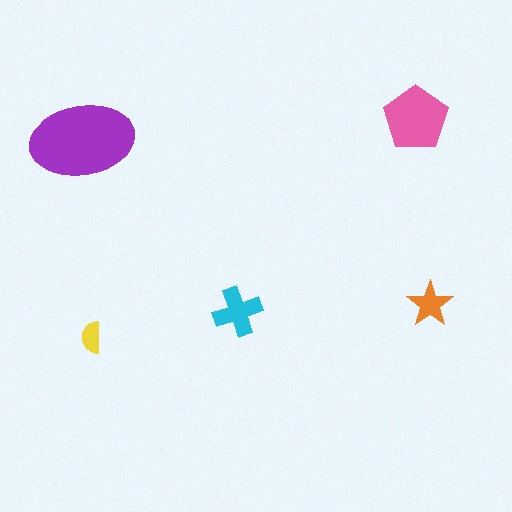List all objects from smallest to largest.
The yellow semicircle, the orange star, the cyan cross, the pink pentagon, the purple ellipse.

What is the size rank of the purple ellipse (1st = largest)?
1st.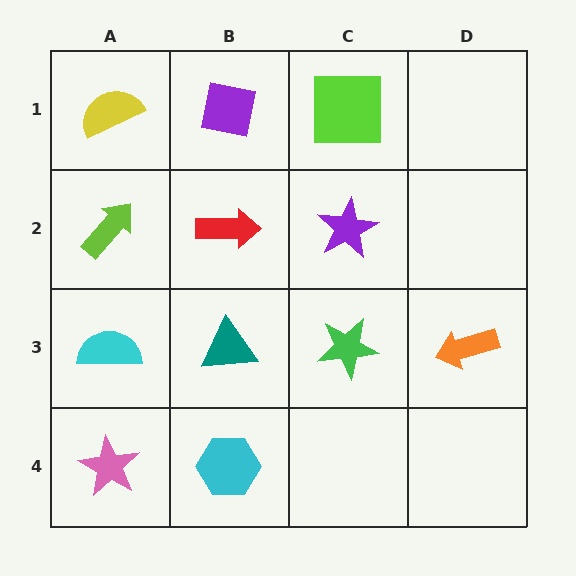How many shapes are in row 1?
3 shapes.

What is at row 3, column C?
A green star.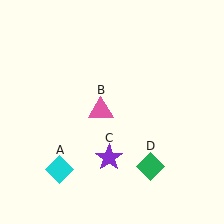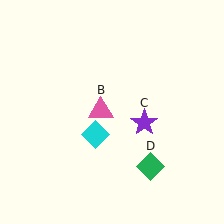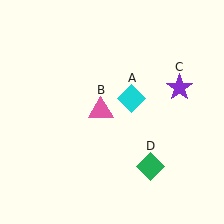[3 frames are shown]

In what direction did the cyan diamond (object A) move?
The cyan diamond (object A) moved up and to the right.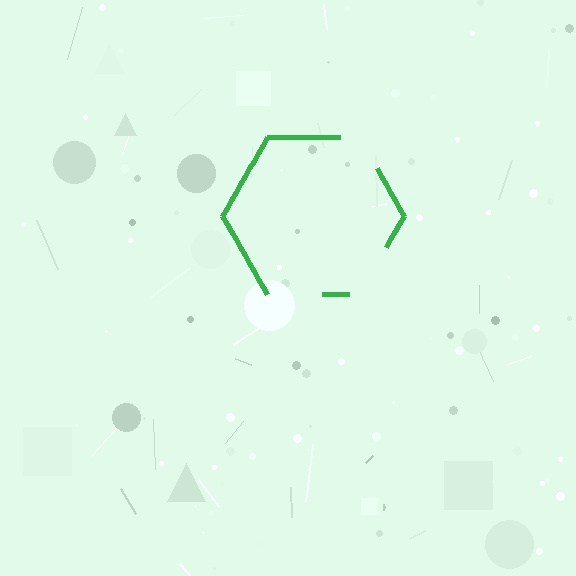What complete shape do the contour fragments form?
The contour fragments form a hexagon.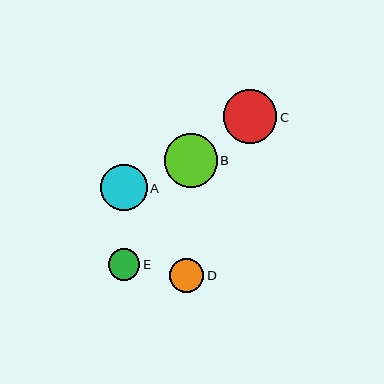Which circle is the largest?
Circle C is the largest with a size of approximately 53 pixels.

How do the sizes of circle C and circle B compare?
Circle C and circle B are approximately the same size.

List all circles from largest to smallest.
From largest to smallest: C, B, A, D, E.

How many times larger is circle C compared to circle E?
Circle C is approximately 1.7 times the size of circle E.